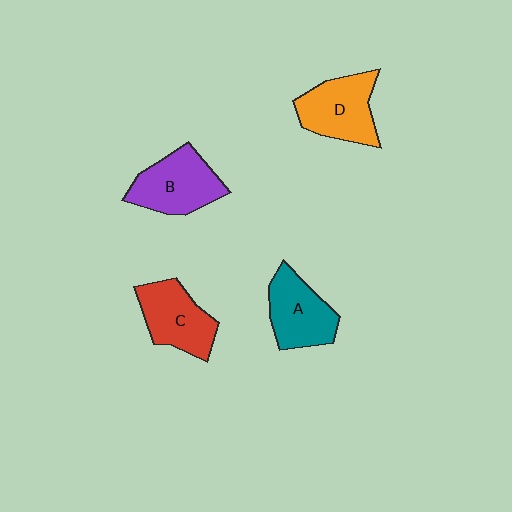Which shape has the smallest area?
Shape A (teal).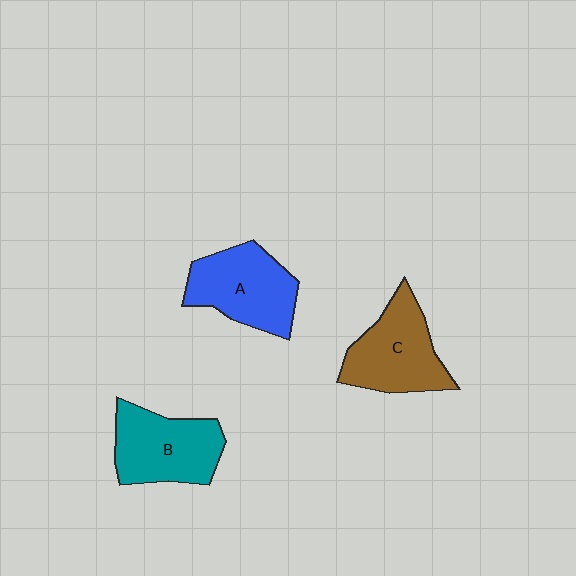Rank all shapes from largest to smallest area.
From largest to smallest: A (blue), C (brown), B (teal).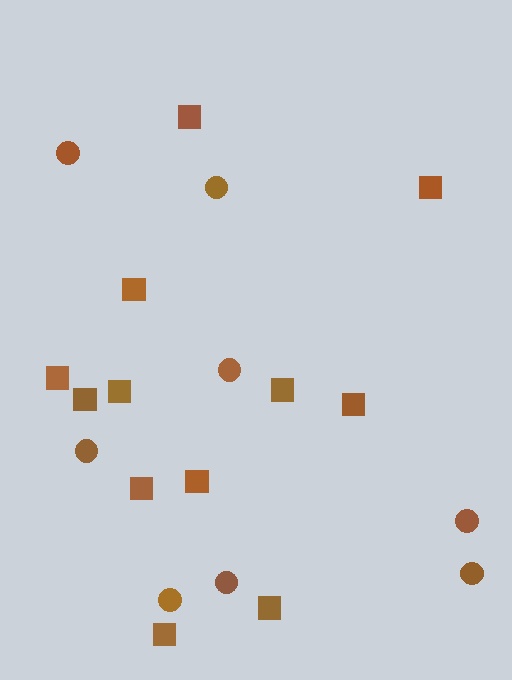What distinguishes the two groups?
There are 2 groups: one group of squares (12) and one group of circles (8).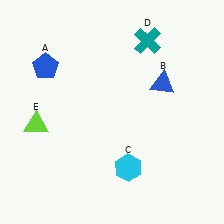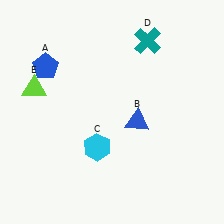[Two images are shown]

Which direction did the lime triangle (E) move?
The lime triangle (E) moved up.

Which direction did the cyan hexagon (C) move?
The cyan hexagon (C) moved left.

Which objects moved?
The objects that moved are: the blue triangle (B), the cyan hexagon (C), the lime triangle (E).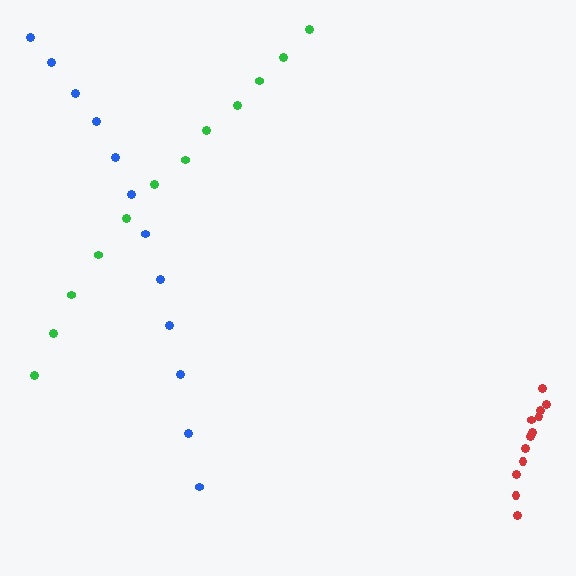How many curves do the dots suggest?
There are 3 distinct paths.